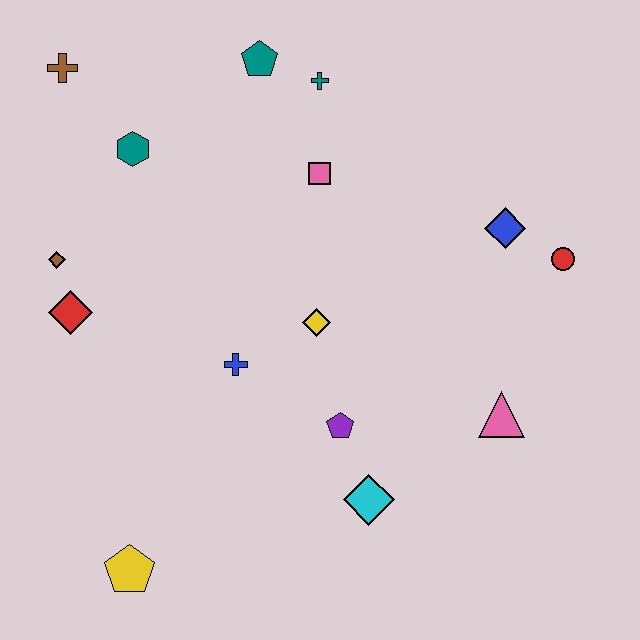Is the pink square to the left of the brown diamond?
No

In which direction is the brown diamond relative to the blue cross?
The brown diamond is to the left of the blue cross.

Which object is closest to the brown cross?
The teal hexagon is closest to the brown cross.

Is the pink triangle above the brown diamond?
No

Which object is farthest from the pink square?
The yellow pentagon is farthest from the pink square.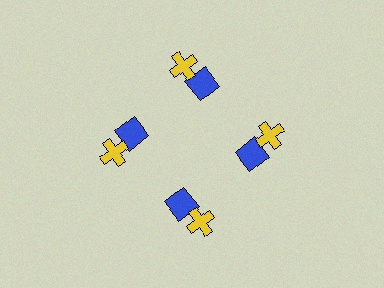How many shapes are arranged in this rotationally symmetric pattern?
There are 8 shapes, arranged in 4 groups of 2.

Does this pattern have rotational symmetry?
Yes, this pattern has 4-fold rotational symmetry. It looks the same after rotating 90 degrees around the center.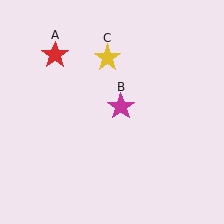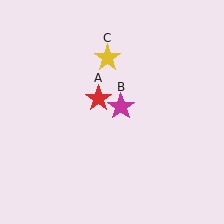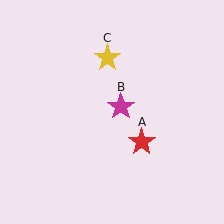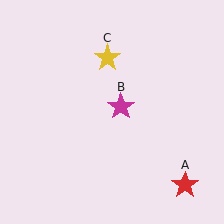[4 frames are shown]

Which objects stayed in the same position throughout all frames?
Magenta star (object B) and yellow star (object C) remained stationary.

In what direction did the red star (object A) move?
The red star (object A) moved down and to the right.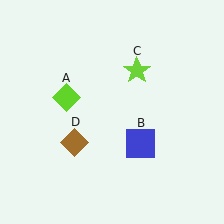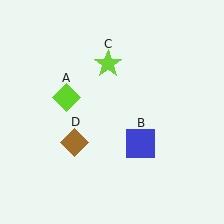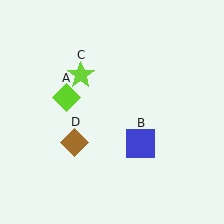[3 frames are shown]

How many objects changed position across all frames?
1 object changed position: lime star (object C).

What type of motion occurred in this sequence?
The lime star (object C) rotated counterclockwise around the center of the scene.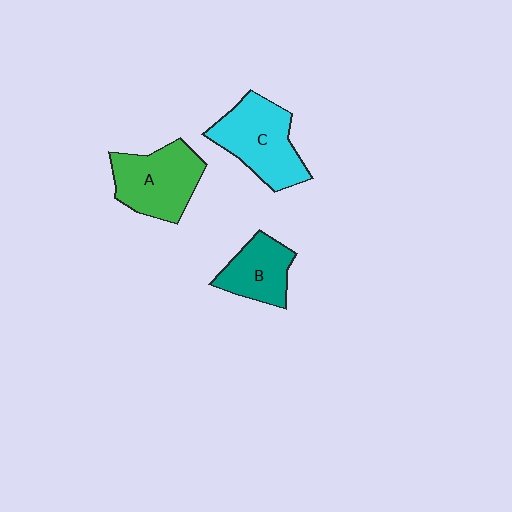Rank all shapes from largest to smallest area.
From largest to smallest: C (cyan), A (green), B (teal).